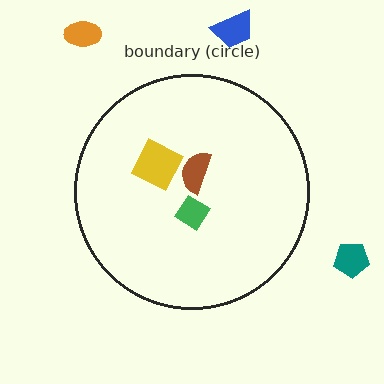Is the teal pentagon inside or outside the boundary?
Outside.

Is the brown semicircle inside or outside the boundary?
Inside.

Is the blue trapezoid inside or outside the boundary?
Outside.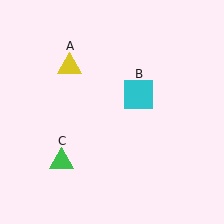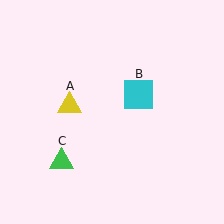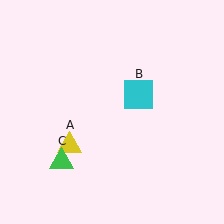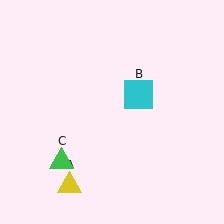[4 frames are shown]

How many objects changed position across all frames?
1 object changed position: yellow triangle (object A).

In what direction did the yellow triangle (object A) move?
The yellow triangle (object A) moved down.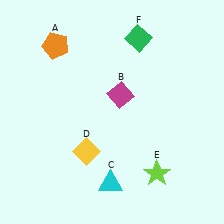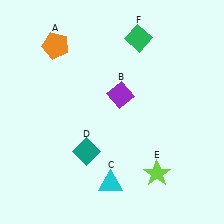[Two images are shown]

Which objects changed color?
B changed from magenta to purple. D changed from yellow to teal.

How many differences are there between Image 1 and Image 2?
There are 2 differences between the two images.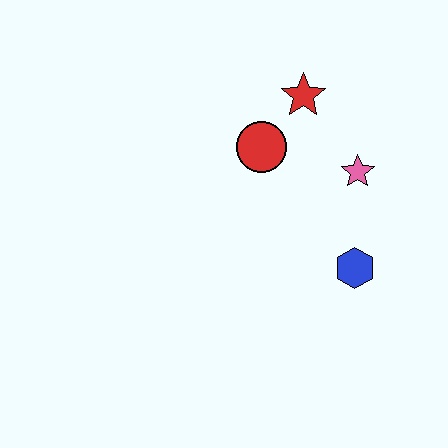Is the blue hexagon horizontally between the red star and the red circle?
No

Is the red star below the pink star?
No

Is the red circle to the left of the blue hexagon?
Yes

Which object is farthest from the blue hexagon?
The red star is farthest from the blue hexagon.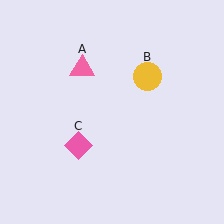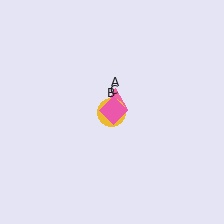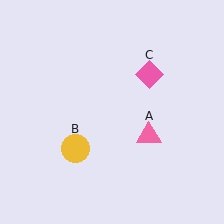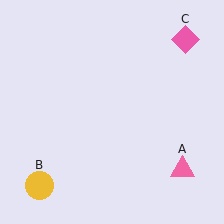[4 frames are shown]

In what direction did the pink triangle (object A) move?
The pink triangle (object A) moved down and to the right.